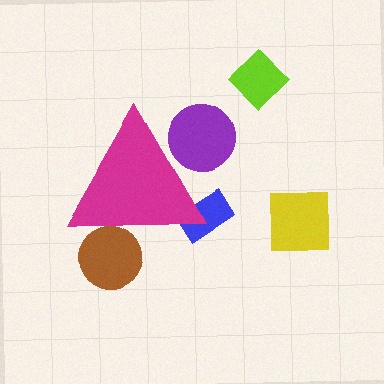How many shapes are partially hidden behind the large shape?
3 shapes are partially hidden.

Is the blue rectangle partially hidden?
Yes, the blue rectangle is partially hidden behind the magenta triangle.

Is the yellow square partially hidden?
No, the yellow square is fully visible.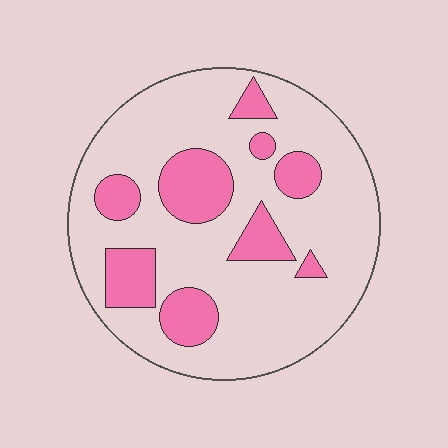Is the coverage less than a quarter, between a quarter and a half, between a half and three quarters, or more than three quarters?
Less than a quarter.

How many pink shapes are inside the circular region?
9.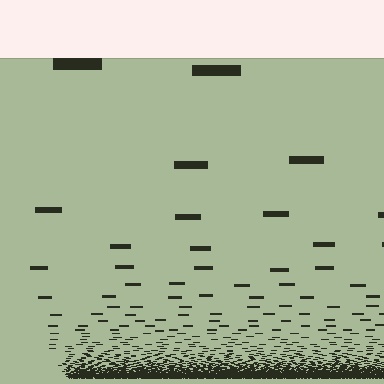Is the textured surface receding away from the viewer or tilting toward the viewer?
The surface appears to tilt toward the viewer. Texture elements get larger and sparser toward the top.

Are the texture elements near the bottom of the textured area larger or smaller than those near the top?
Smaller. The gradient is inverted — elements near the bottom are smaller and denser.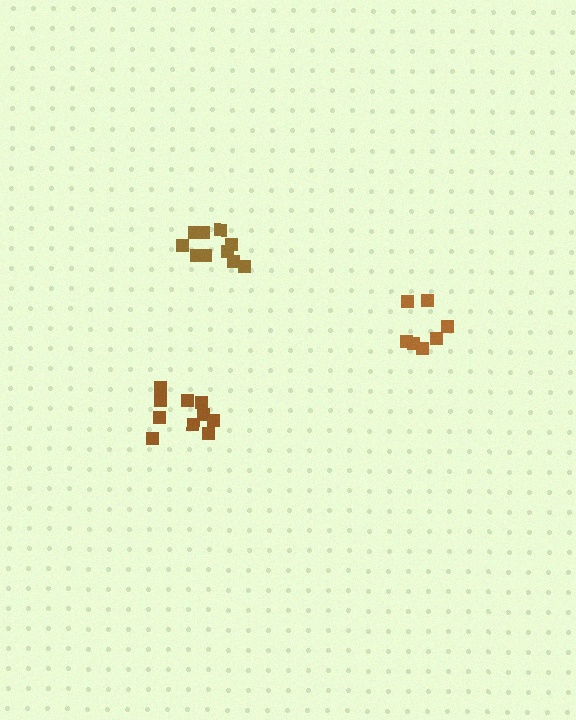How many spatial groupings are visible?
There are 3 spatial groupings.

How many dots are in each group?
Group 1: 10 dots, Group 2: 10 dots, Group 3: 7 dots (27 total).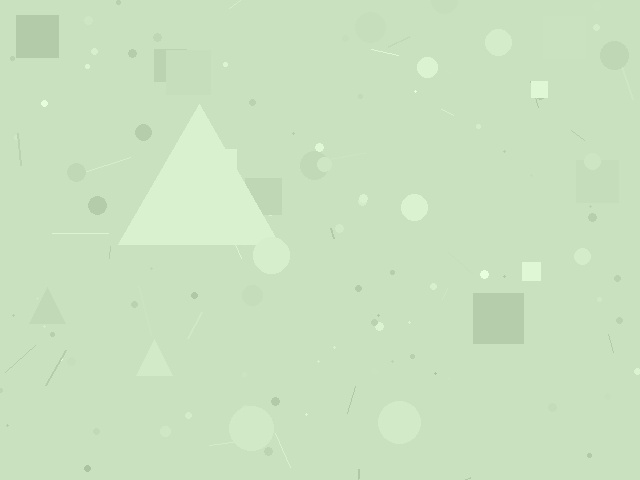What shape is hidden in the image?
A triangle is hidden in the image.